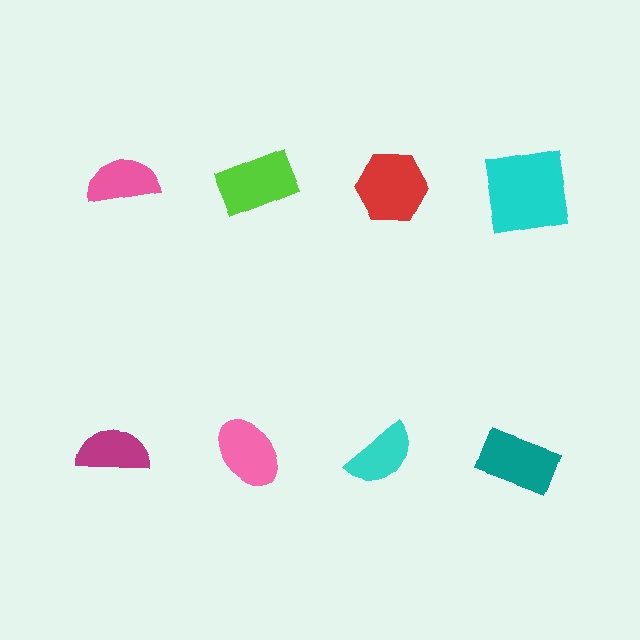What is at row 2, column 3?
A cyan semicircle.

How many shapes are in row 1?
4 shapes.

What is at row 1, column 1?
A pink semicircle.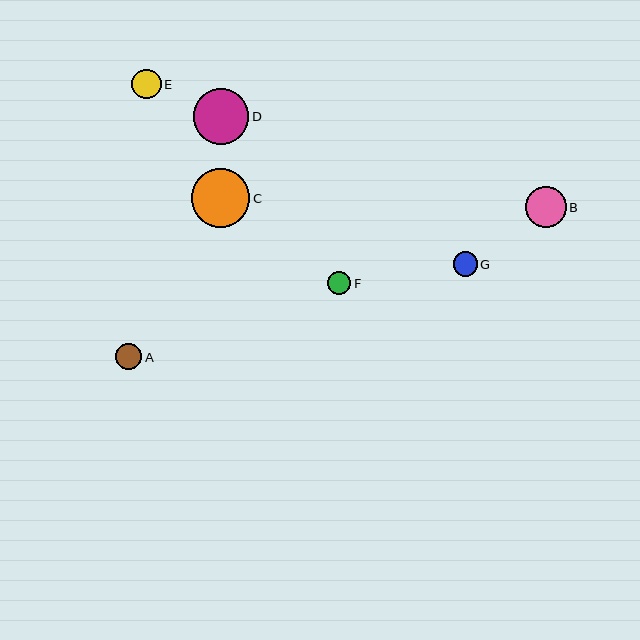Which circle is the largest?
Circle C is the largest with a size of approximately 59 pixels.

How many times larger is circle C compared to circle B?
Circle C is approximately 1.4 times the size of circle B.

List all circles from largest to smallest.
From largest to smallest: C, D, B, E, A, G, F.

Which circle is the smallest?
Circle F is the smallest with a size of approximately 23 pixels.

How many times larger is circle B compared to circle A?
Circle B is approximately 1.6 times the size of circle A.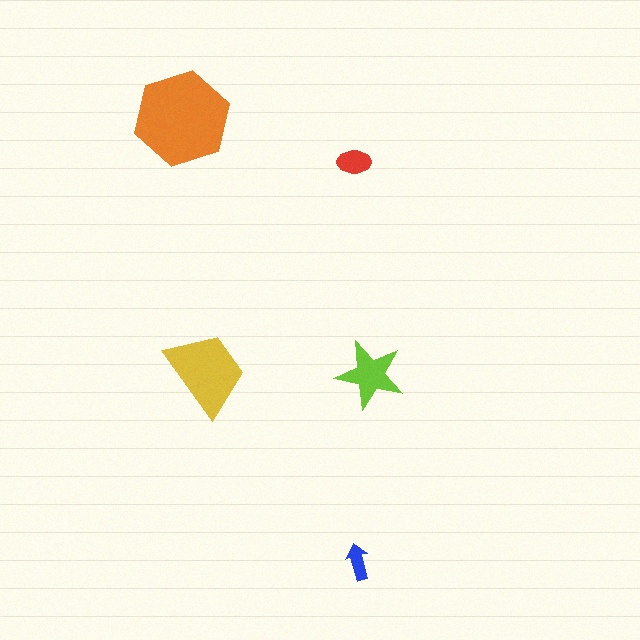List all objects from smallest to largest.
The blue arrow, the red ellipse, the lime star, the yellow trapezoid, the orange hexagon.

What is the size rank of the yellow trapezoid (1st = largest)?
2nd.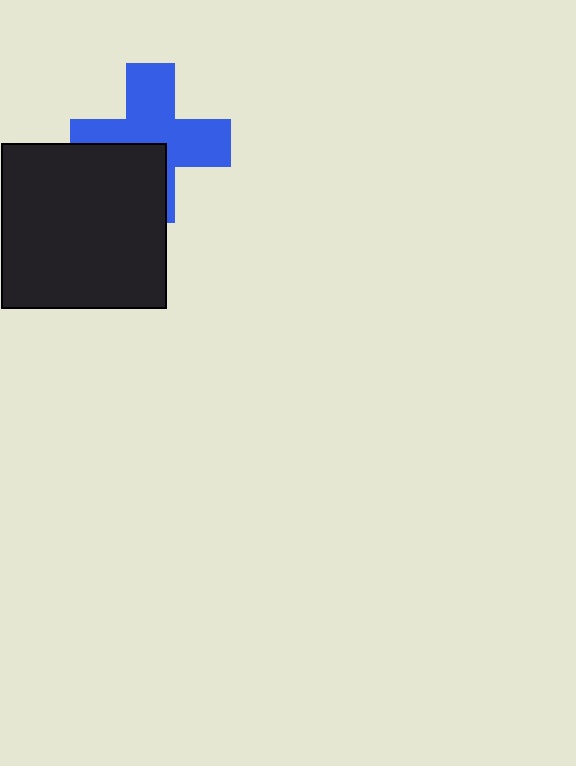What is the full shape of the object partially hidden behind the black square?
The partially hidden object is a blue cross.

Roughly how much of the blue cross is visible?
About half of it is visible (roughly 65%).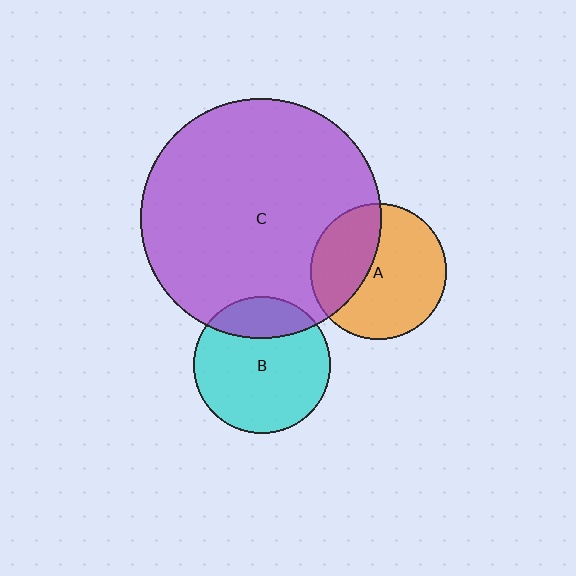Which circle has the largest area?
Circle C (purple).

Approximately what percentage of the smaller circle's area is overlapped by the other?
Approximately 35%.